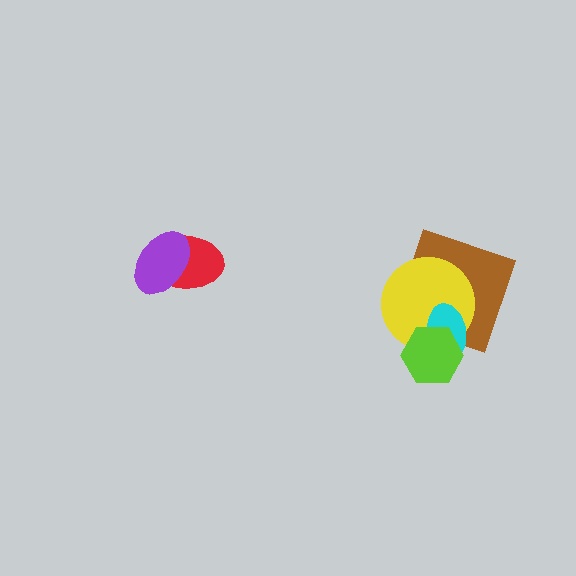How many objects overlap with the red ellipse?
1 object overlaps with the red ellipse.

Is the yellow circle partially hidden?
Yes, it is partially covered by another shape.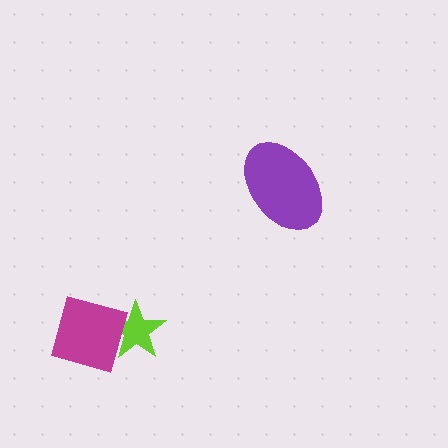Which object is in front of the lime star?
The magenta diamond is in front of the lime star.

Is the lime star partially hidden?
Yes, it is partially covered by another shape.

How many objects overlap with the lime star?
1 object overlaps with the lime star.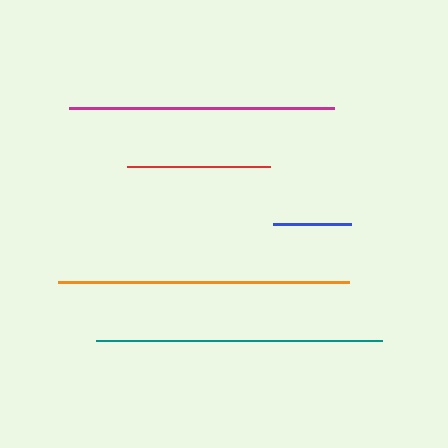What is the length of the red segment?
The red segment is approximately 143 pixels long.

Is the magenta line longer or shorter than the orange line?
The orange line is longer than the magenta line.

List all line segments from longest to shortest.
From longest to shortest: orange, teal, magenta, red, blue.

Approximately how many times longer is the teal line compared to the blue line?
The teal line is approximately 3.7 times the length of the blue line.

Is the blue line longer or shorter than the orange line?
The orange line is longer than the blue line.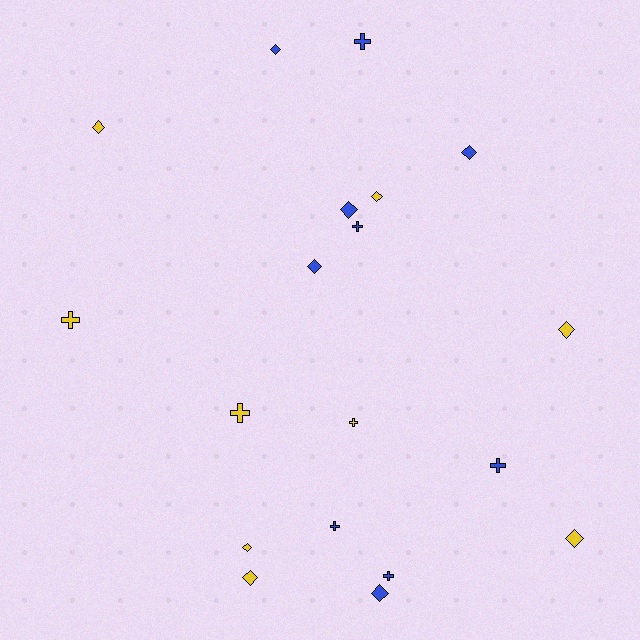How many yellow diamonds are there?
There are 6 yellow diamonds.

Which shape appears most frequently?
Diamond, with 11 objects.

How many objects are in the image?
There are 19 objects.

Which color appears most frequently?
Blue, with 10 objects.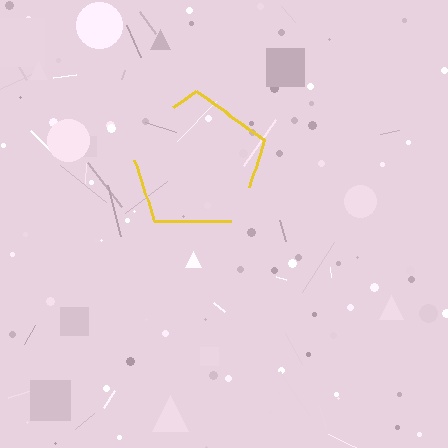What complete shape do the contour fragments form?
The contour fragments form a pentagon.